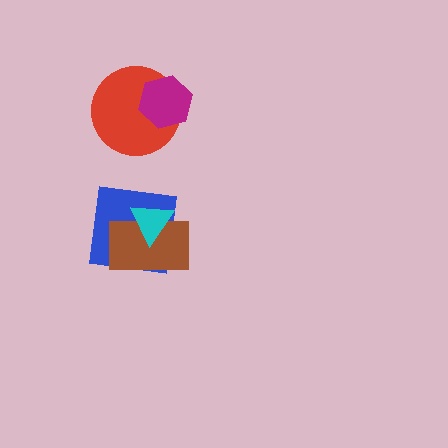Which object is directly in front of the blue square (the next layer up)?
The brown rectangle is directly in front of the blue square.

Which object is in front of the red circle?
The magenta hexagon is in front of the red circle.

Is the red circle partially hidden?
Yes, it is partially covered by another shape.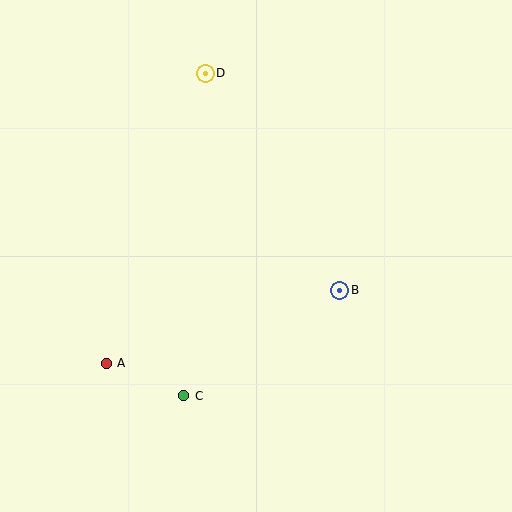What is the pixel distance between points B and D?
The distance between B and D is 255 pixels.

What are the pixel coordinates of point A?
Point A is at (106, 363).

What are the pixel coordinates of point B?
Point B is at (340, 290).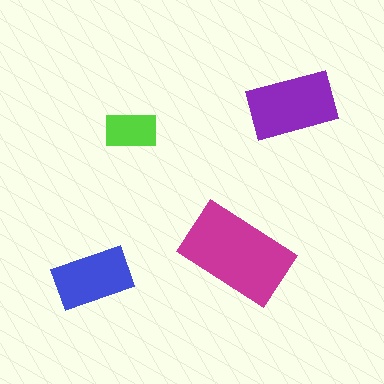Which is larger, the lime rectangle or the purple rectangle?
The purple one.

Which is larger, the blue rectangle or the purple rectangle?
The purple one.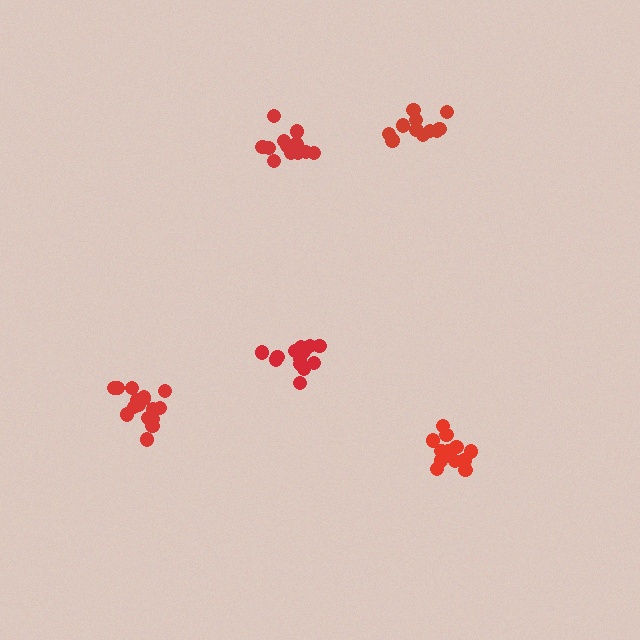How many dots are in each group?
Group 1: 16 dots, Group 2: 14 dots, Group 3: 11 dots, Group 4: 13 dots, Group 5: 13 dots (67 total).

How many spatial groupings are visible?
There are 5 spatial groupings.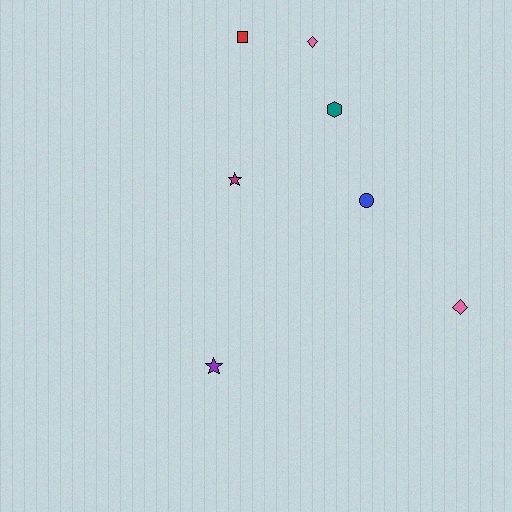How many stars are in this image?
There are 2 stars.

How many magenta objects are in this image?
There is 1 magenta object.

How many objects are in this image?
There are 7 objects.